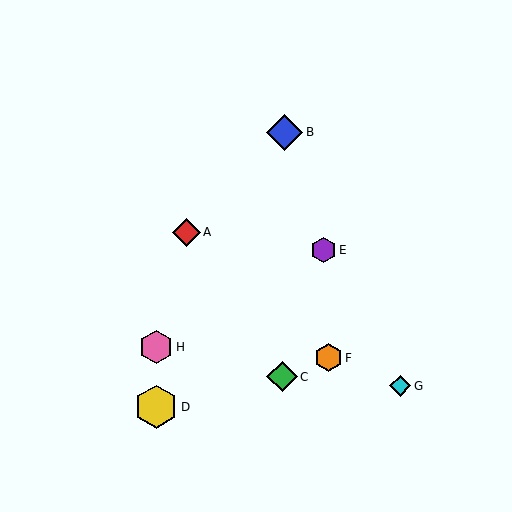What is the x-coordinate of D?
Object D is at x≈156.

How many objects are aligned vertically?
2 objects (D, H) are aligned vertically.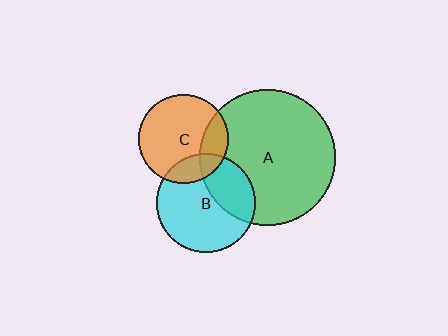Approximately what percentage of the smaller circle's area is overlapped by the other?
Approximately 20%.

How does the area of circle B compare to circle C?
Approximately 1.2 times.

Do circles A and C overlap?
Yes.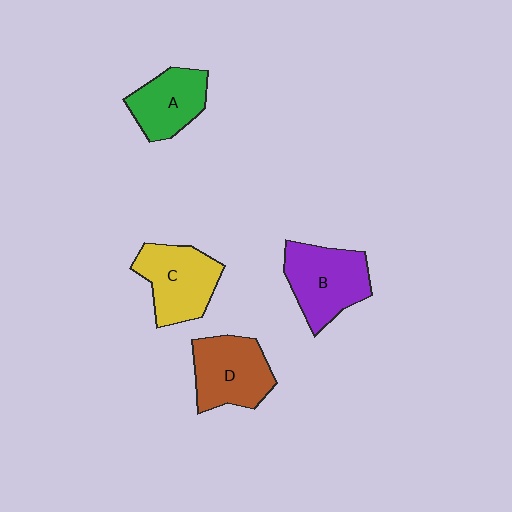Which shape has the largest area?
Shape B (purple).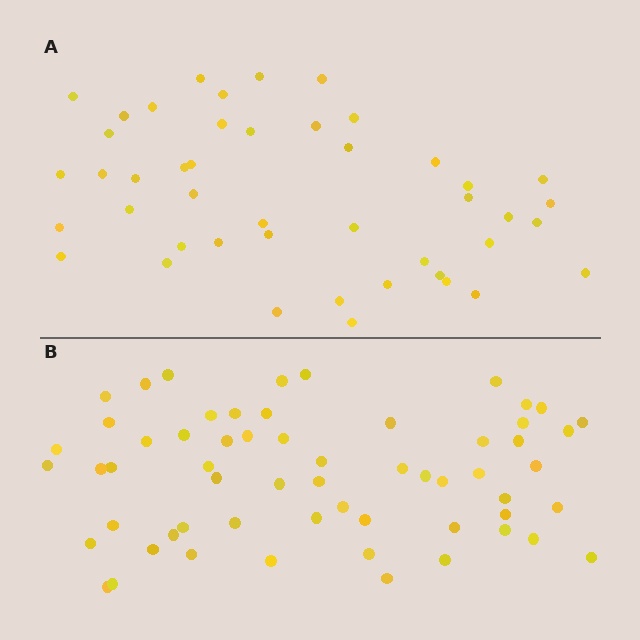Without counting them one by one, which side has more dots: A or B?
Region B (the bottom region) has more dots.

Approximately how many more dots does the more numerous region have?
Region B has approximately 15 more dots than region A.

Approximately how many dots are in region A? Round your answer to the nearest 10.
About 40 dots. (The exact count is 45, which rounds to 40.)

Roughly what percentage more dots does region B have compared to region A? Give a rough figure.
About 35% more.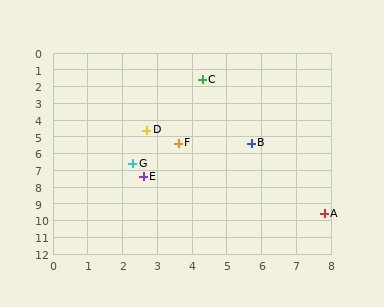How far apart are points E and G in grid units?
Points E and G are about 0.9 grid units apart.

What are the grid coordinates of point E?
Point E is at approximately (2.6, 7.4).